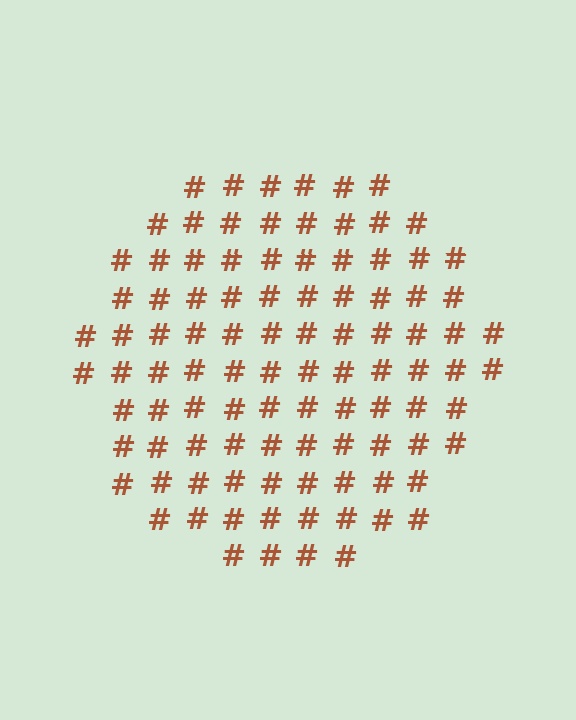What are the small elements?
The small elements are hash symbols.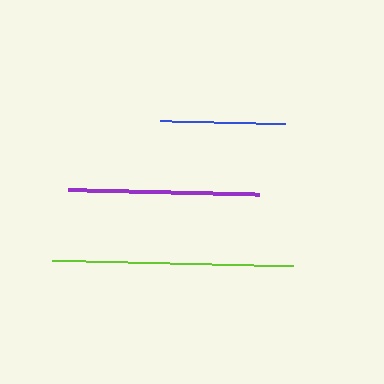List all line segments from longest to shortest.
From longest to shortest: lime, purple, blue.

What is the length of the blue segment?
The blue segment is approximately 125 pixels long.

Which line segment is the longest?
The lime line is the longest at approximately 242 pixels.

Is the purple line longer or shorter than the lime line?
The lime line is longer than the purple line.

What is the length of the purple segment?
The purple segment is approximately 190 pixels long.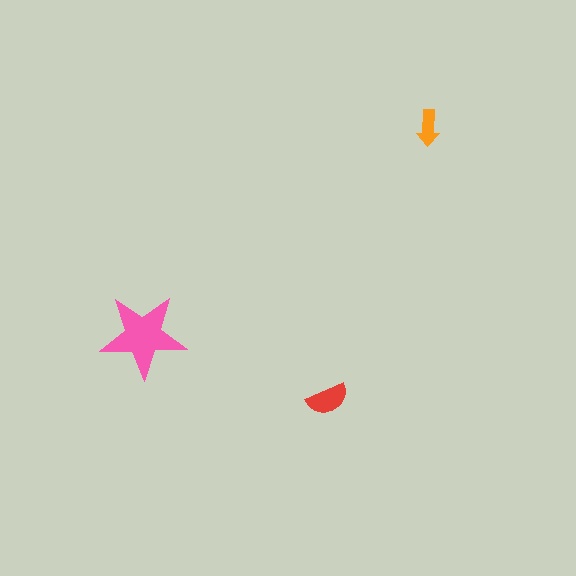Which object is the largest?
The pink star.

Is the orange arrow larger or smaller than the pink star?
Smaller.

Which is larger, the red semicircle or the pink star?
The pink star.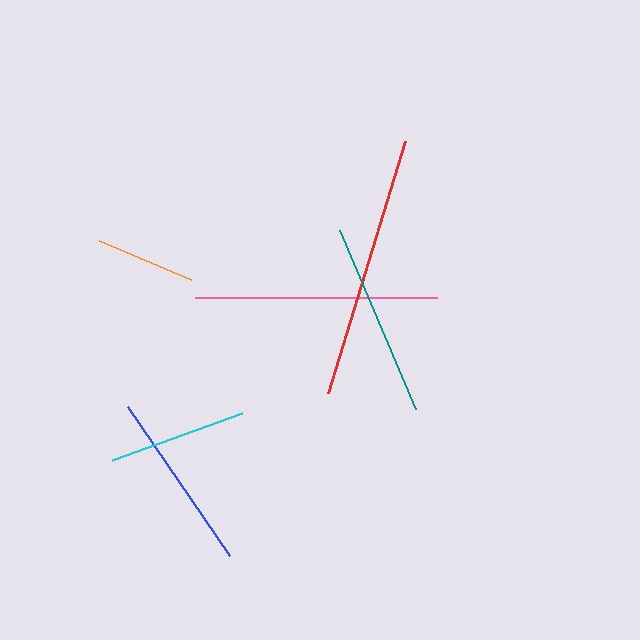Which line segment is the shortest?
The orange line is the shortest at approximately 100 pixels.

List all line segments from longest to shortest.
From longest to shortest: red, pink, teal, blue, cyan, orange.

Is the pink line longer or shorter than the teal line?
The pink line is longer than the teal line.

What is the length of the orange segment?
The orange segment is approximately 100 pixels long.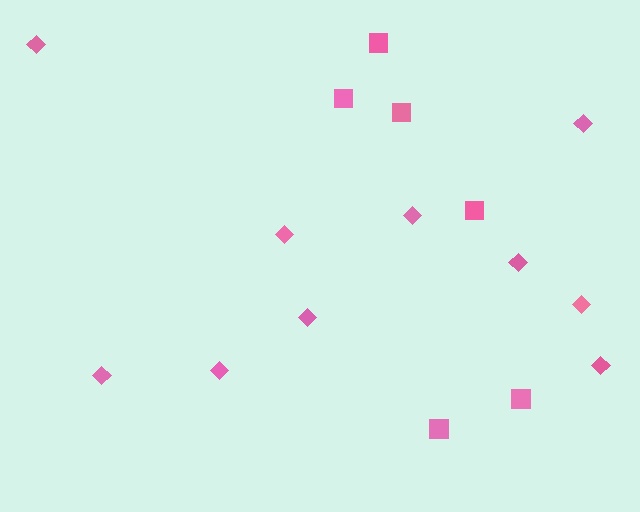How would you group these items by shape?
There are 2 groups: one group of squares (6) and one group of diamonds (10).